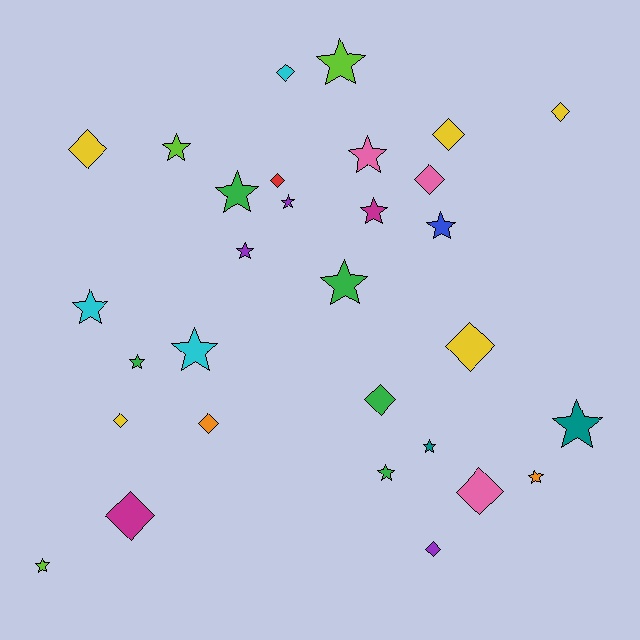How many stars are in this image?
There are 17 stars.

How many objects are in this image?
There are 30 objects.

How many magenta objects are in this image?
There are 2 magenta objects.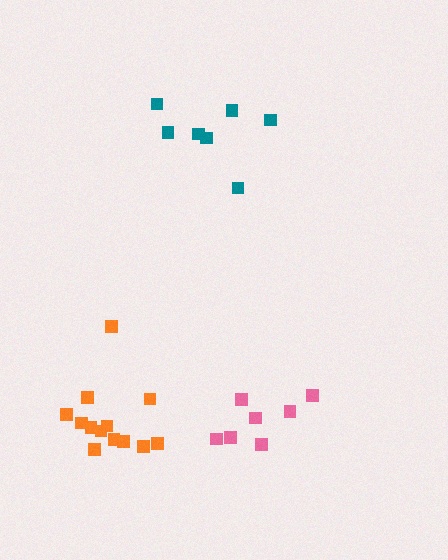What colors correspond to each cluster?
The clusters are colored: pink, teal, orange.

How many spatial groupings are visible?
There are 3 spatial groupings.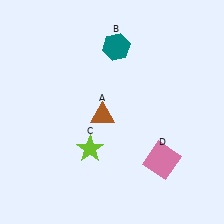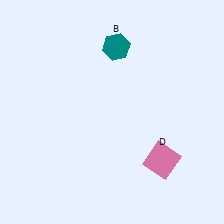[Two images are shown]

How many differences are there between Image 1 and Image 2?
There are 2 differences between the two images.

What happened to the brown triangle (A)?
The brown triangle (A) was removed in Image 2. It was in the bottom-left area of Image 1.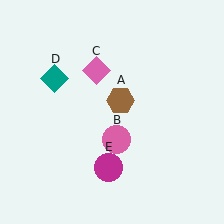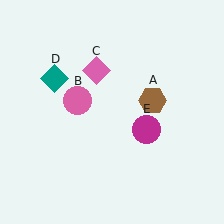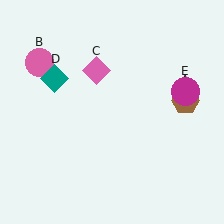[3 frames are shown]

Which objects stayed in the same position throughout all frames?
Pink diamond (object C) and teal diamond (object D) remained stationary.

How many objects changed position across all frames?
3 objects changed position: brown hexagon (object A), pink circle (object B), magenta circle (object E).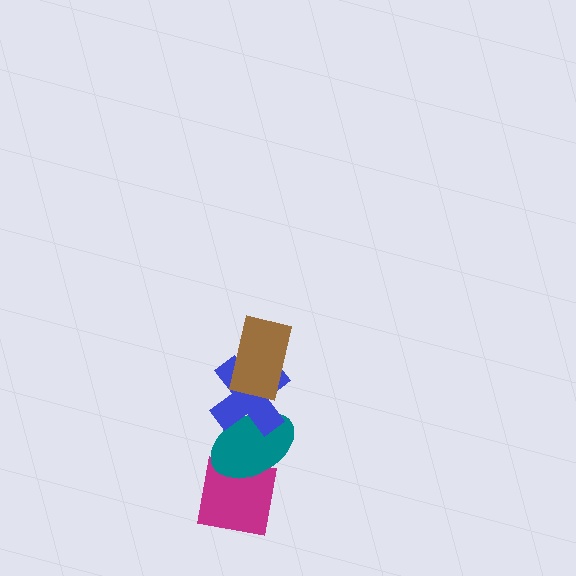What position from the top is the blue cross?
The blue cross is 2nd from the top.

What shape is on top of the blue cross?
The brown rectangle is on top of the blue cross.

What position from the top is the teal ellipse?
The teal ellipse is 3rd from the top.